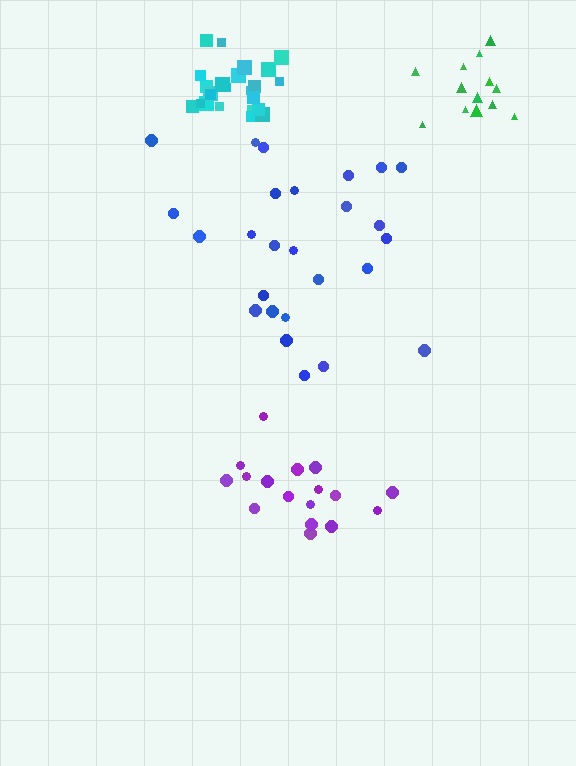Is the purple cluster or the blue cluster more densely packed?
Purple.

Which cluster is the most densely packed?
Cyan.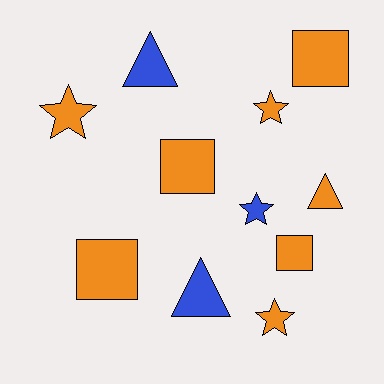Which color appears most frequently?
Orange, with 8 objects.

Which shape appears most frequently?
Star, with 4 objects.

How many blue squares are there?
There are no blue squares.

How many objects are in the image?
There are 11 objects.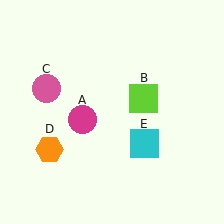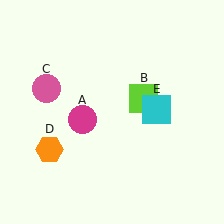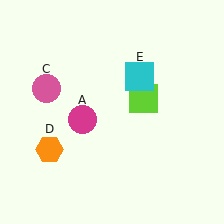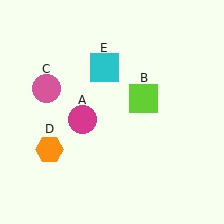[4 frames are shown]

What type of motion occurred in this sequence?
The cyan square (object E) rotated counterclockwise around the center of the scene.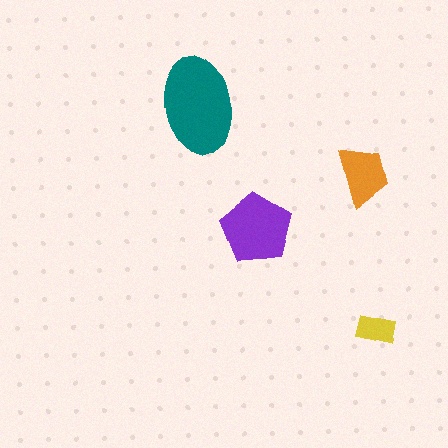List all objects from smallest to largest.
The yellow rectangle, the orange trapezoid, the purple pentagon, the teal ellipse.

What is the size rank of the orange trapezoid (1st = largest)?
3rd.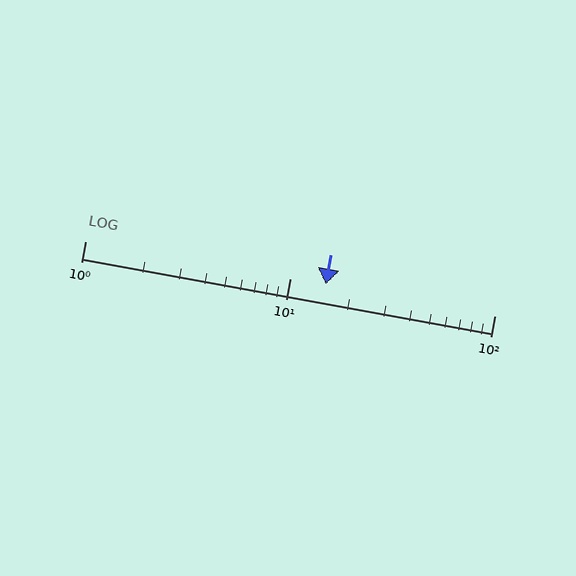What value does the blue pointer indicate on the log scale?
The pointer indicates approximately 15.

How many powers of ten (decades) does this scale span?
The scale spans 2 decades, from 1 to 100.